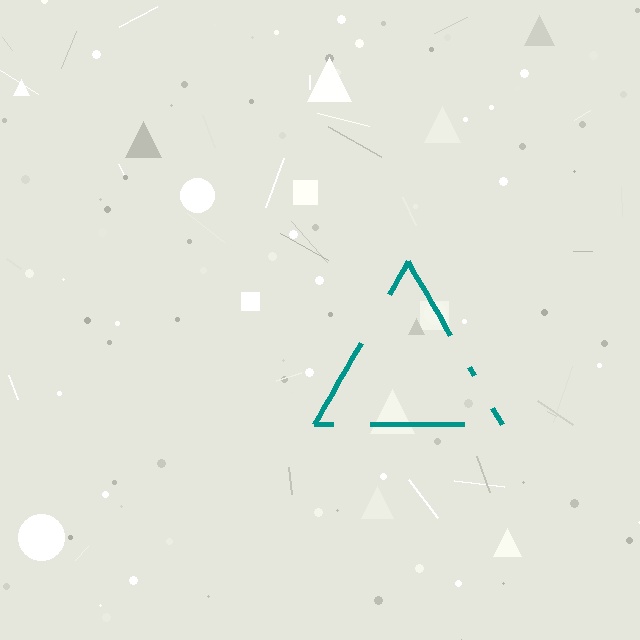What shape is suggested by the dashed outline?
The dashed outline suggests a triangle.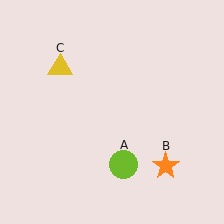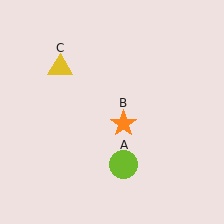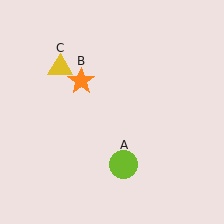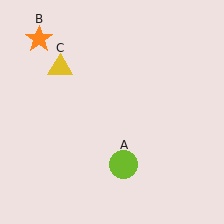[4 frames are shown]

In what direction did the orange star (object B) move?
The orange star (object B) moved up and to the left.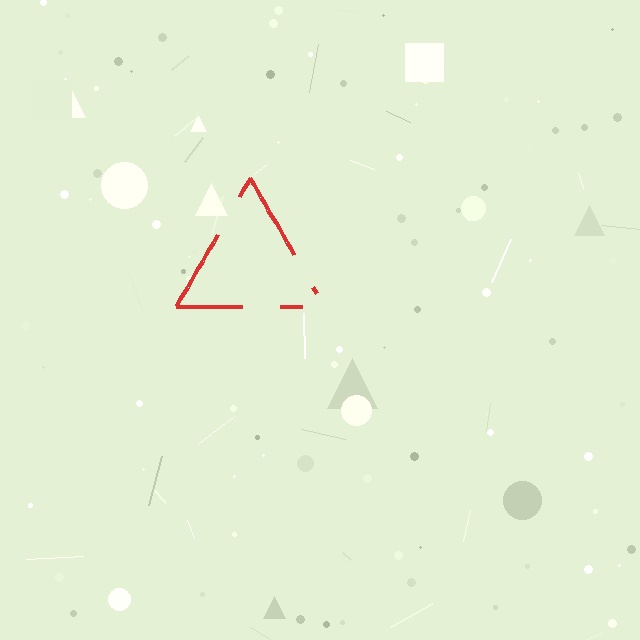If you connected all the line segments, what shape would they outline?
They would outline a triangle.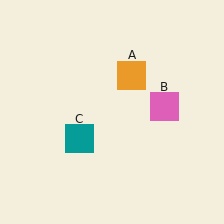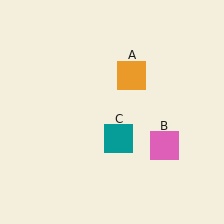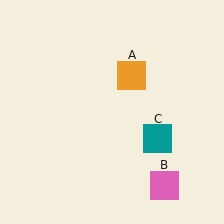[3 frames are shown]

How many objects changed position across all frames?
2 objects changed position: pink square (object B), teal square (object C).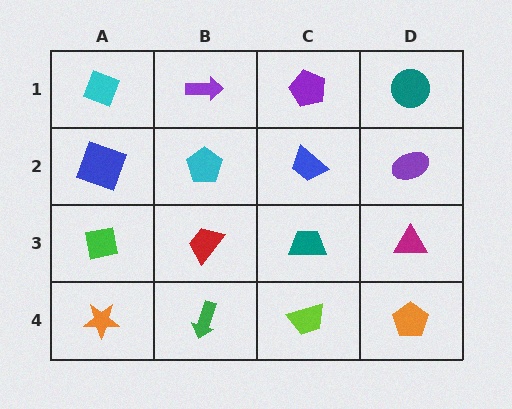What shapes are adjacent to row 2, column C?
A purple pentagon (row 1, column C), a teal trapezoid (row 3, column C), a cyan pentagon (row 2, column B), a purple ellipse (row 2, column D).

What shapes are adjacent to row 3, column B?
A cyan pentagon (row 2, column B), a green arrow (row 4, column B), a green square (row 3, column A), a teal trapezoid (row 3, column C).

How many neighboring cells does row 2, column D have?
3.